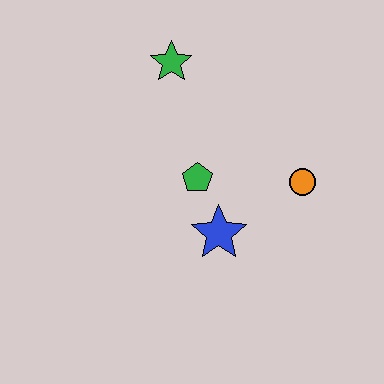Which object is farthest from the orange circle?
The green star is farthest from the orange circle.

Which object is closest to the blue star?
The green pentagon is closest to the blue star.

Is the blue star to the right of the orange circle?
No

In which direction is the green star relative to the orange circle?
The green star is to the left of the orange circle.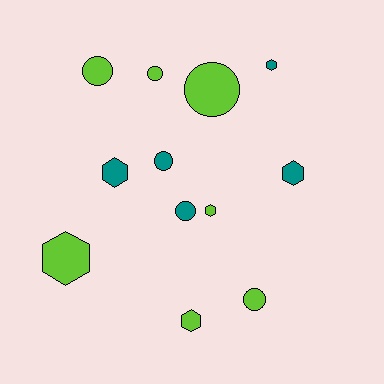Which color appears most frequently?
Lime, with 7 objects.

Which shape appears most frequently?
Hexagon, with 6 objects.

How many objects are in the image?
There are 12 objects.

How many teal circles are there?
There are 2 teal circles.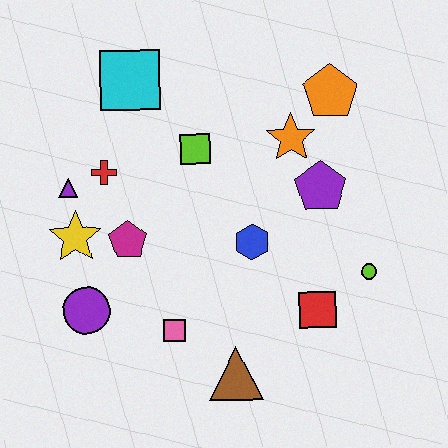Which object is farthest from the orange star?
The purple circle is farthest from the orange star.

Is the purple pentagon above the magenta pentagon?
Yes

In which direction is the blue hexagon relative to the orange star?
The blue hexagon is below the orange star.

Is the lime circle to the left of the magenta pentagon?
No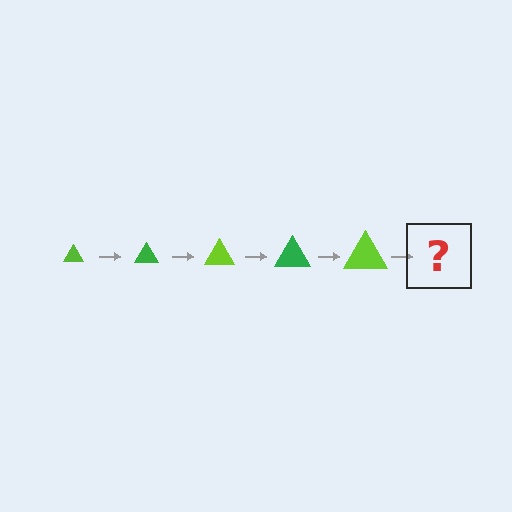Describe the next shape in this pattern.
It should be a green triangle, larger than the previous one.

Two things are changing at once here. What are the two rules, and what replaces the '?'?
The two rules are that the triangle grows larger each step and the color cycles through lime and green. The '?' should be a green triangle, larger than the previous one.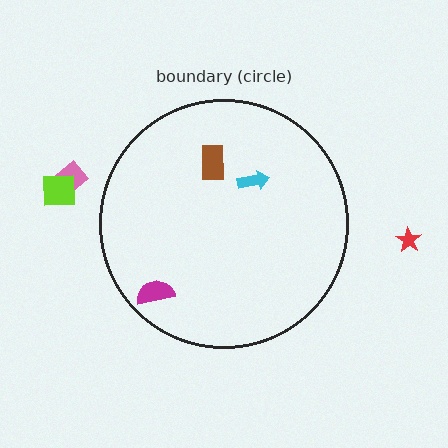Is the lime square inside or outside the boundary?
Outside.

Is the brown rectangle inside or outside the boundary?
Inside.